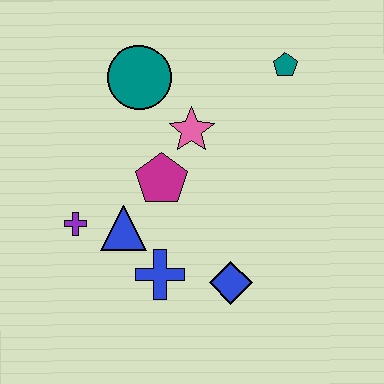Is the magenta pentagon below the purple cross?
No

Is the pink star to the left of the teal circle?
No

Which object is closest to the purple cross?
The blue triangle is closest to the purple cross.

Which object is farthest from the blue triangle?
The teal pentagon is farthest from the blue triangle.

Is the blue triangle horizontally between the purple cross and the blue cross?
Yes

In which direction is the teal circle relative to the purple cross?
The teal circle is above the purple cross.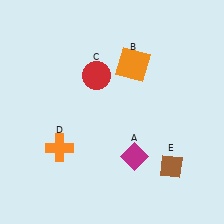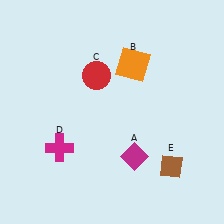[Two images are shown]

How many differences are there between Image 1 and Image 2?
There is 1 difference between the two images.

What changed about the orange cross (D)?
In Image 1, D is orange. In Image 2, it changed to magenta.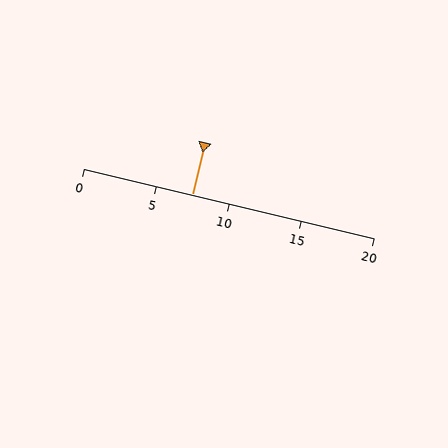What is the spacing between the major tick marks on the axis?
The major ticks are spaced 5 apart.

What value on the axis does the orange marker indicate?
The marker indicates approximately 7.5.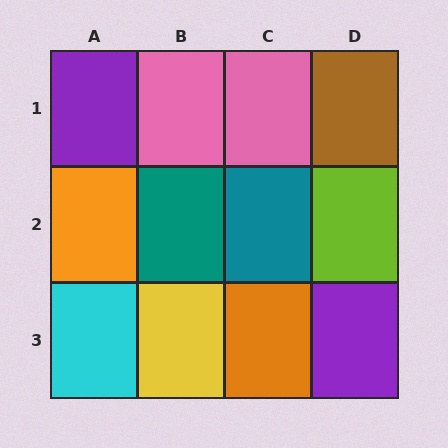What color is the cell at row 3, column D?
Purple.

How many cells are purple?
2 cells are purple.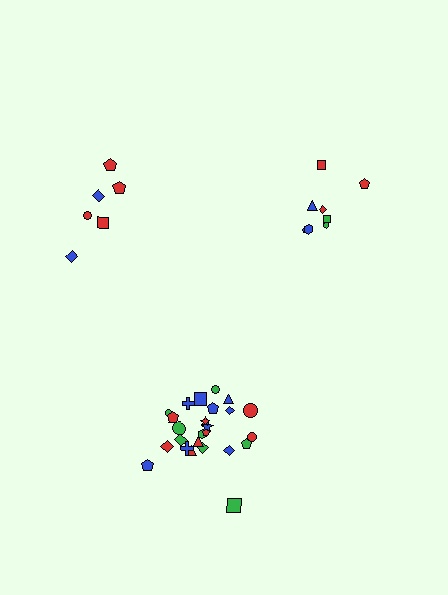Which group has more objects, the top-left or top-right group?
The top-right group.